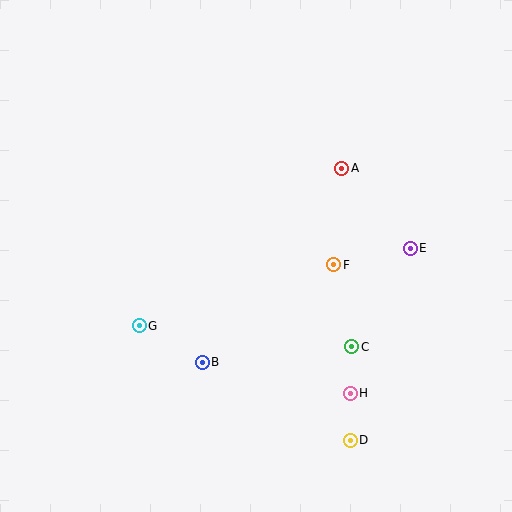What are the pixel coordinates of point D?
Point D is at (350, 440).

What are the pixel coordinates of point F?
Point F is at (334, 265).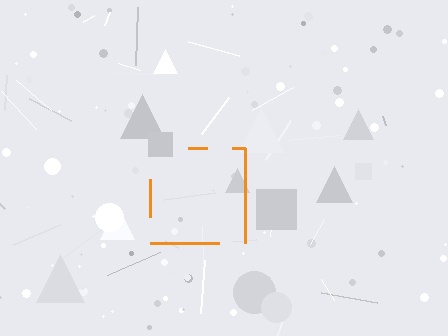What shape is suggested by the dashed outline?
The dashed outline suggests a square.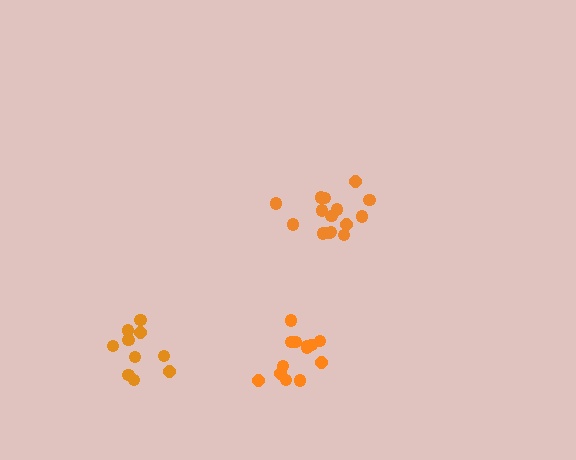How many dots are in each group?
Group 1: 10 dots, Group 2: 16 dots, Group 3: 13 dots (39 total).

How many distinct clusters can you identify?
There are 3 distinct clusters.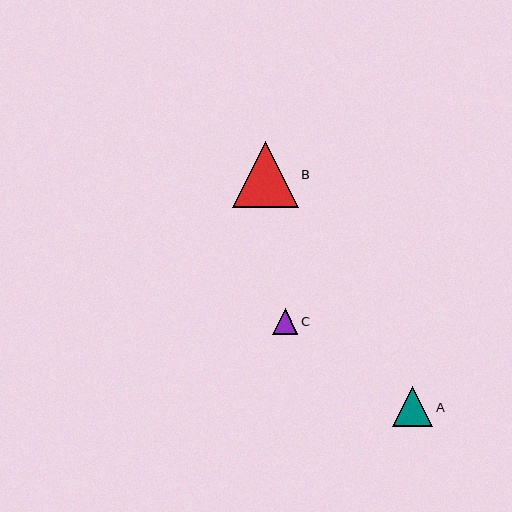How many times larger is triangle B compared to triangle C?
Triangle B is approximately 2.6 times the size of triangle C.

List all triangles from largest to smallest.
From largest to smallest: B, A, C.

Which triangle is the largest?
Triangle B is the largest with a size of approximately 65 pixels.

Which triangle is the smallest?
Triangle C is the smallest with a size of approximately 26 pixels.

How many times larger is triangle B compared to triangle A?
Triangle B is approximately 1.6 times the size of triangle A.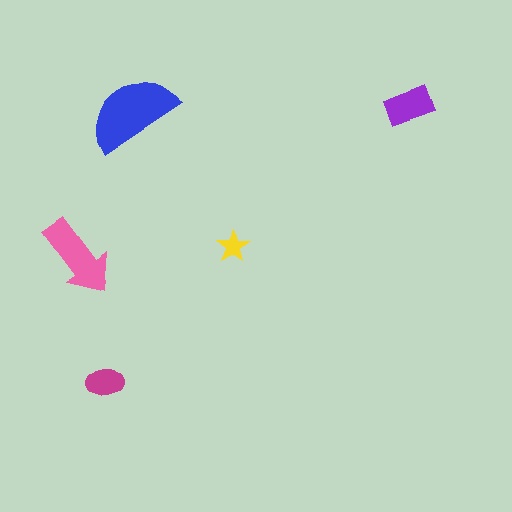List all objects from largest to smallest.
The blue semicircle, the pink arrow, the purple rectangle, the magenta ellipse, the yellow star.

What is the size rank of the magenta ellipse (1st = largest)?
4th.